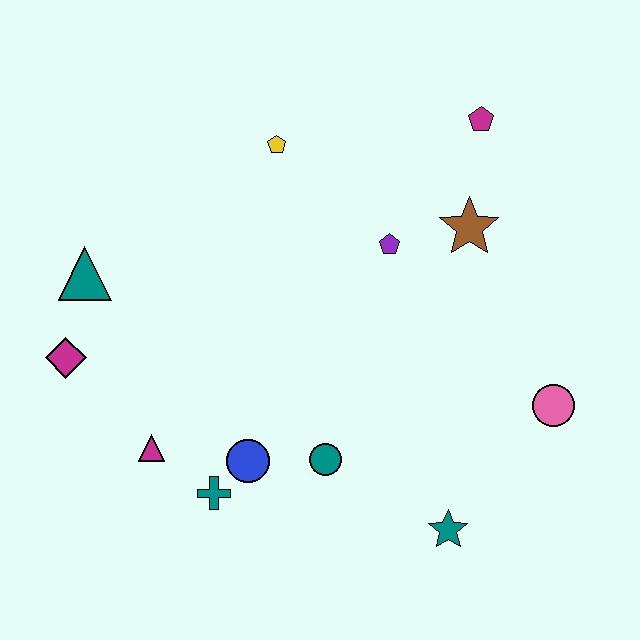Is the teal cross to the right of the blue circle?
No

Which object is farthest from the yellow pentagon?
The teal star is farthest from the yellow pentagon.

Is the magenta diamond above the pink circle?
Yes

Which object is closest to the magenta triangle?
The teal cross is closest to the magenta triangle.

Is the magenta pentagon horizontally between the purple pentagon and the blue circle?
No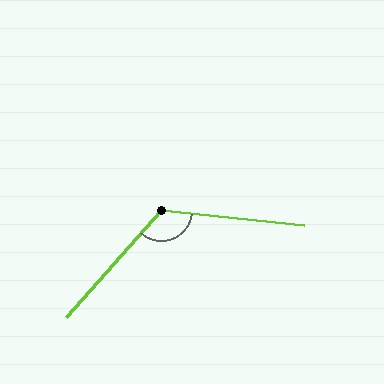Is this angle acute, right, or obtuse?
It is obtuse.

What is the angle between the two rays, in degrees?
Approximately 125 degrees.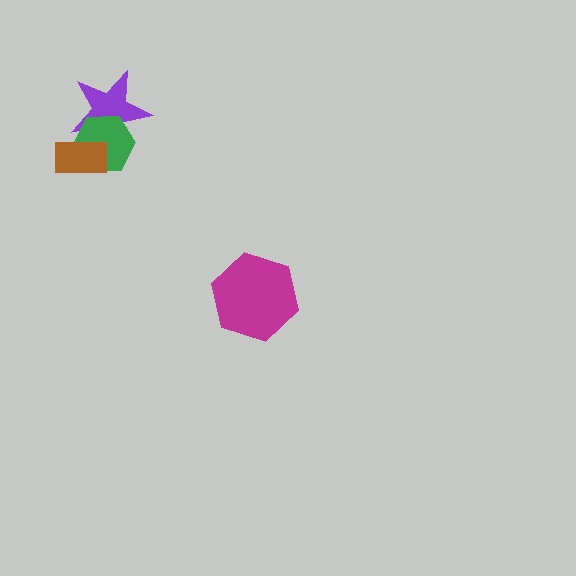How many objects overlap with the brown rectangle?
2 objects overlap with the brown rectangle.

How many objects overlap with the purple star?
2 objects overlap with the purple star.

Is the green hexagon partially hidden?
Yes, it is partially covered by another shape.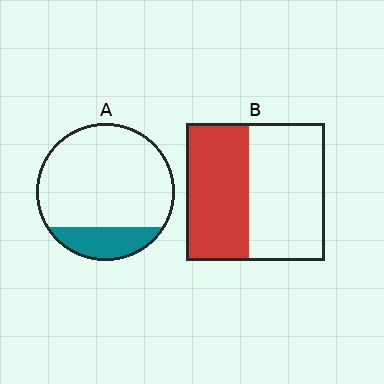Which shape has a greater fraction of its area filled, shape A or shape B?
Shape B.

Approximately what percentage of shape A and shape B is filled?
A is approximately 20% and B is approximately 45%.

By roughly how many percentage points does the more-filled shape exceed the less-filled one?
By roughly 25 percentage points (B over A).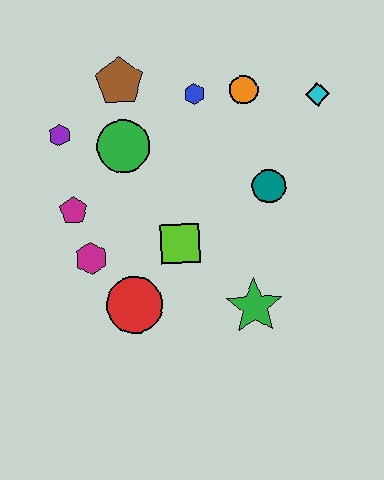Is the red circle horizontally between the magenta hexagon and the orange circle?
Yes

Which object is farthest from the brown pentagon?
The green star is farthest from the brown pentagon.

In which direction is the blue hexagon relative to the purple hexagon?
The blue hexagon is to the right of the purple hexagon.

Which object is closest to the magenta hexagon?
The magenta pentagon is closest to the magenta hexagon.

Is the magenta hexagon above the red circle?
Yes